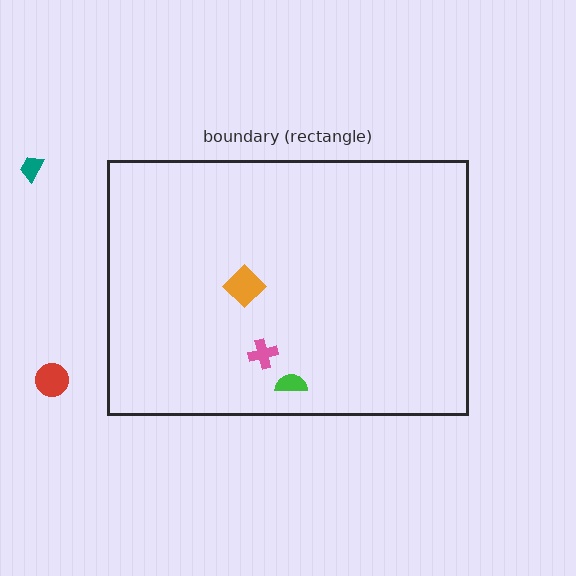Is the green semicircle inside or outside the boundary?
Inside.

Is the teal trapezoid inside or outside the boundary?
Outside.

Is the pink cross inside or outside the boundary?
Inside.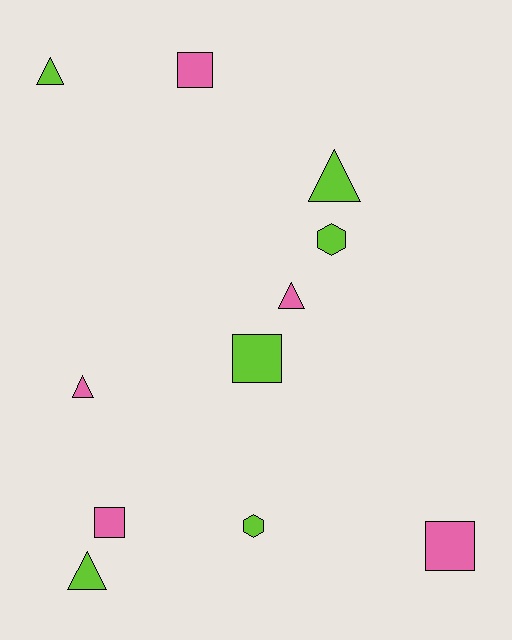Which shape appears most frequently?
Triangle, with 5 objects.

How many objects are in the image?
There are 11 objects.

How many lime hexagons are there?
There are 2 lime hexagons.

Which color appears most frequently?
Lime, with 6 objects.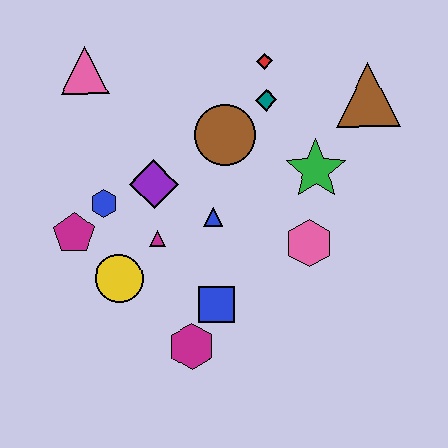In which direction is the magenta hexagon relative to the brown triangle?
The magenta hexagon is below the brown triangle.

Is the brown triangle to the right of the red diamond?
Yes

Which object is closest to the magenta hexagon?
The blue square is closest to the magenta hexagon.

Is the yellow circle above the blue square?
Yes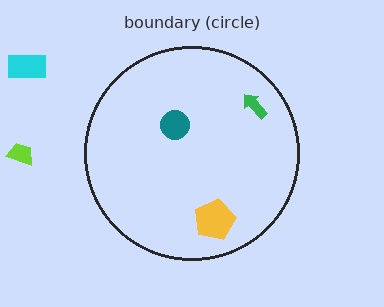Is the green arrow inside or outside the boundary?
Inside.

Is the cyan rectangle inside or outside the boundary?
Outside.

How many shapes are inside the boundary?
3 inside, 2 outside.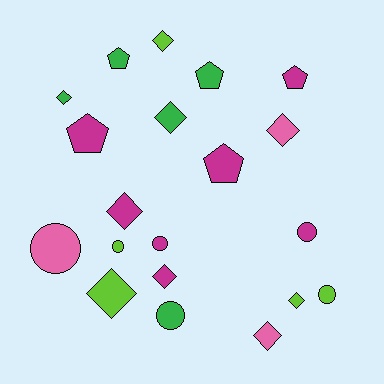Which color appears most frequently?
Magenta, with 7 objects.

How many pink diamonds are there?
There are 2 pink diamonds.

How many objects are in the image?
There are 20 objects.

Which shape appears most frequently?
Diamond, with 9 objects.